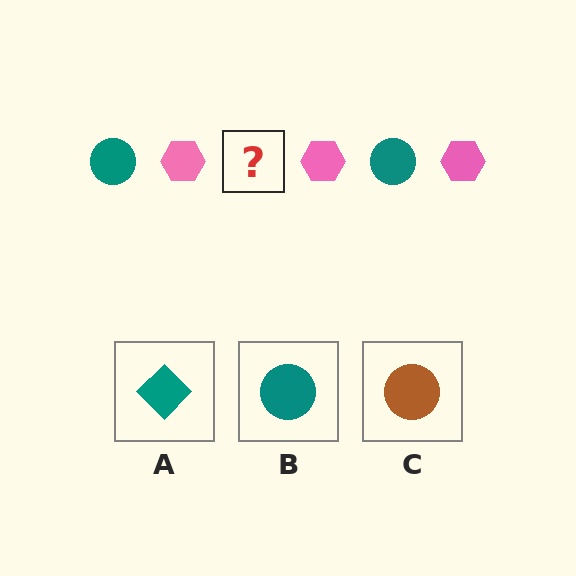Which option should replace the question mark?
Option B.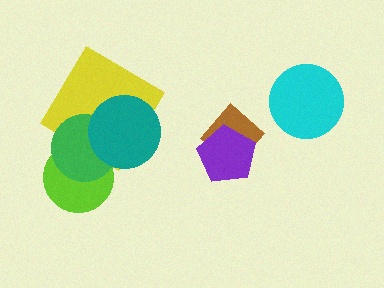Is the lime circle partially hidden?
Yes, it is partially covered by another shape.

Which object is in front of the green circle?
The teal circle is in front of the green circle.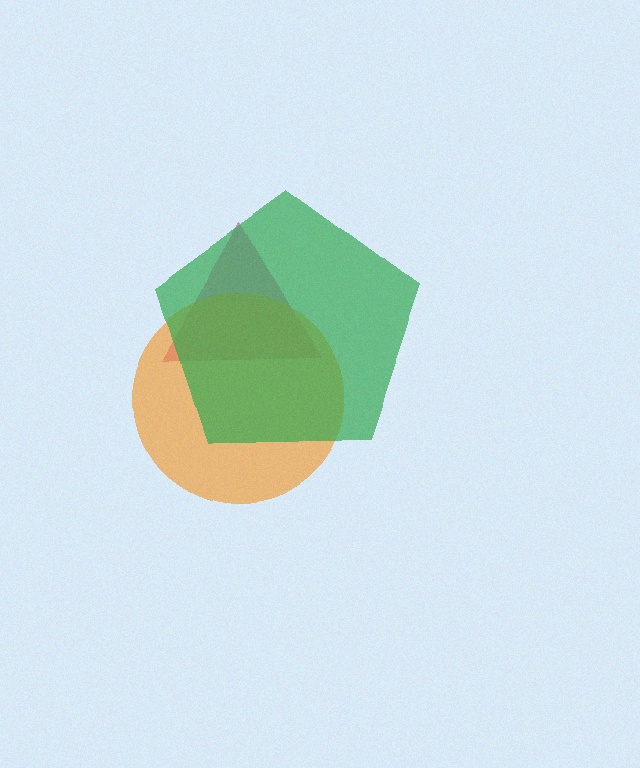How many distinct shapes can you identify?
There are 3 distinct shapes: a magenta triangle, an orange circle, a green pentagon.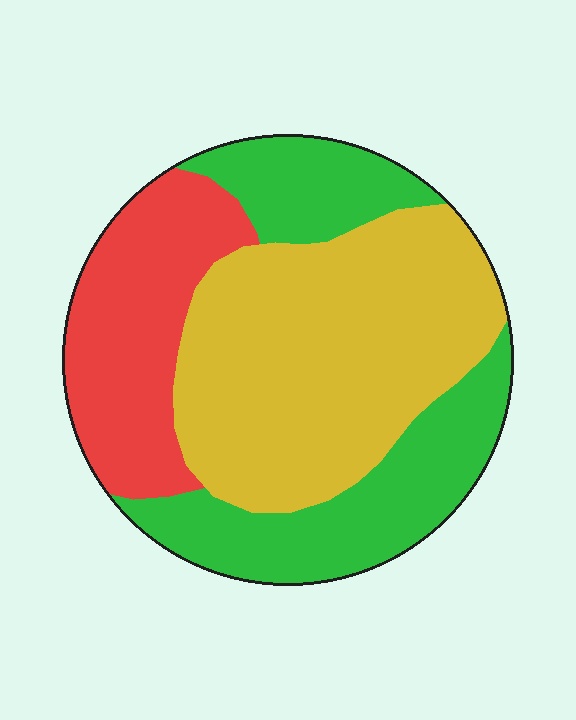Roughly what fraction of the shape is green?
Green covers roughly 30% of the shape.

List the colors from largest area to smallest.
From largest to smallest: yellow, green, red.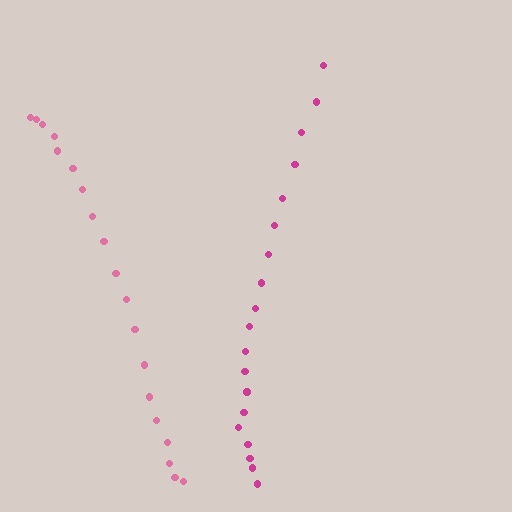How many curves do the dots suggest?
There are 2 distinct paths.